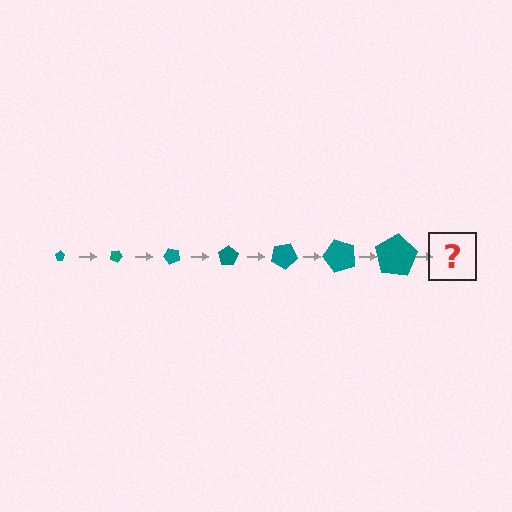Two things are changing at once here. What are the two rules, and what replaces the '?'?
The two rules are that the pentagon grows larger each step and it rotates 25 degrees each step. The '?' should be a pentagon, larger than the previous one and rotated 175 degrees from the start.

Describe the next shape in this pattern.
It should be a pentagon, larger than the previous one and rotated 175 degrees from the start.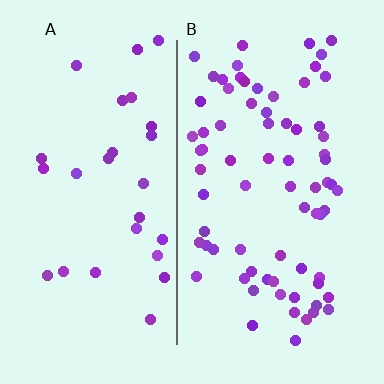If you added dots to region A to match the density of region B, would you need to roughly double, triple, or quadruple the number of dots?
Approximately triple.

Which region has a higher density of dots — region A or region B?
B (the right).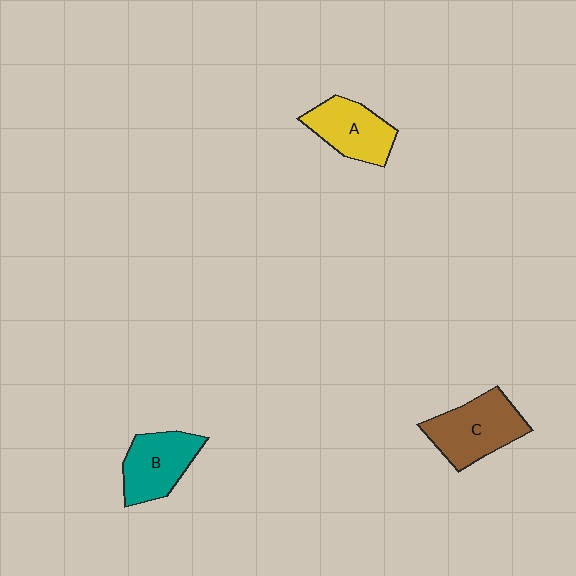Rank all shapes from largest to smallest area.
From largest to smallest: C (brown), B (teal), A (yellow).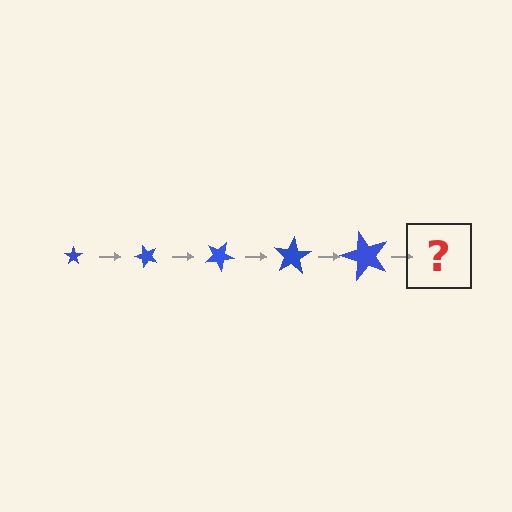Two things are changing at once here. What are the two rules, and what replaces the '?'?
The two rules are that the star grows larger each step and it rotates 50 degrees each step. The '?' should be a star, larger than the previous one and rotated 250 degrees from the start.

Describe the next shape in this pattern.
It should be a star, larger than the previous one and rotated 250 degrees from the start.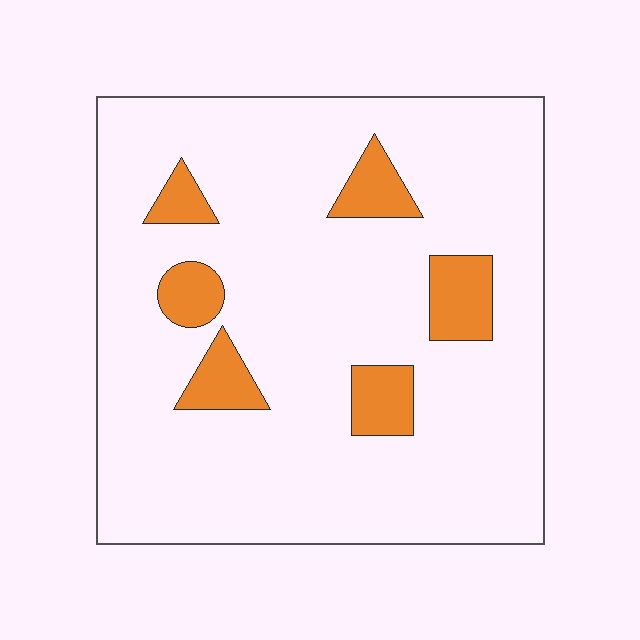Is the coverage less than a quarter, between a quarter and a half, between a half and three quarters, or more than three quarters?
Less than a quarter.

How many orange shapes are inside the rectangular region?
6.